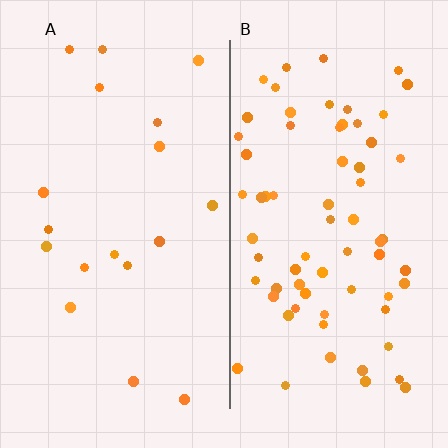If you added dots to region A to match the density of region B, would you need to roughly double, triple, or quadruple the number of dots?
Approximately quadruple.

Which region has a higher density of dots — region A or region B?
B (the right).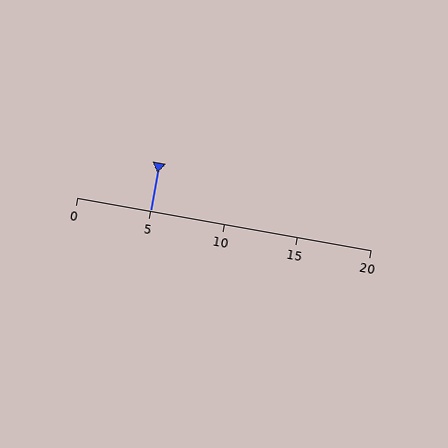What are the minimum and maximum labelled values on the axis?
The axis runs from 0 to 20.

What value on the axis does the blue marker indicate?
The marker indicates approximately 5.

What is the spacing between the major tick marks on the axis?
The major ticks are spaced 5 apart.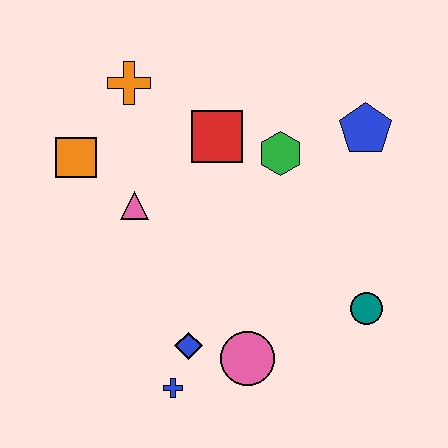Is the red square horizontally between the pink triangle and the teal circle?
Yes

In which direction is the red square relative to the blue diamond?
The red square is above the blue diamond.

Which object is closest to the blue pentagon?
The green hexagon is closest to the blue pentagon.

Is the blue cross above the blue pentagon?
No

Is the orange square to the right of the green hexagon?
No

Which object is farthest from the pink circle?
The orange cross is farthest from the pink circle.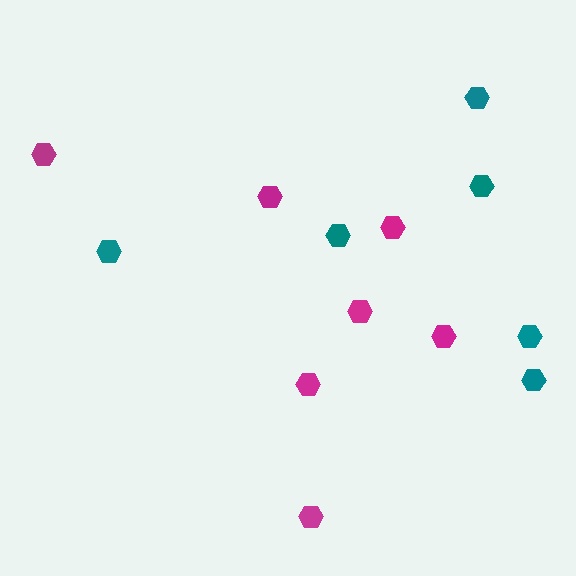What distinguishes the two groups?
There are 2 groups: one group of magenta hexagons (7) and one group of teal hexagons (6).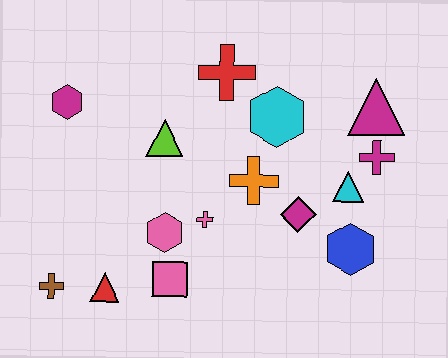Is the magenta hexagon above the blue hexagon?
Yes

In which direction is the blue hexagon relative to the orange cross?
The blue hexagon is to the right of the orange cross.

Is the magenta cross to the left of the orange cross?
No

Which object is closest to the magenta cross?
The cyan triangle is closest to the magenta cross.